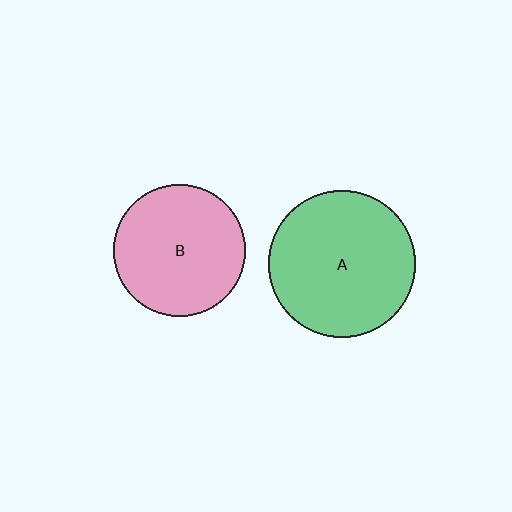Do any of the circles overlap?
No, none of the circles overlap.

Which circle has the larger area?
Circle A (green).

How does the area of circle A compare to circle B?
Approximately 1.2 times.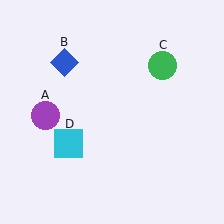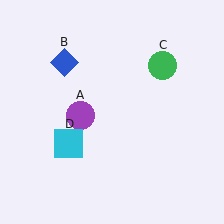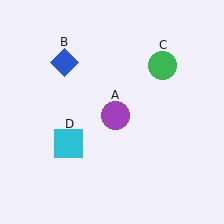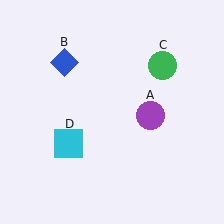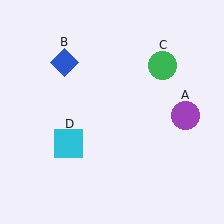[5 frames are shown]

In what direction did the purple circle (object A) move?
The purple circle (object A) moved right.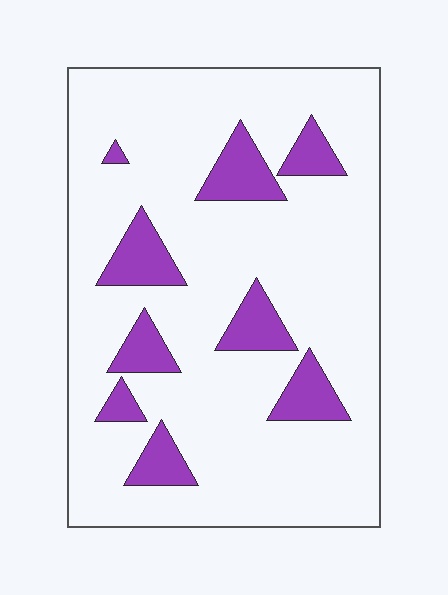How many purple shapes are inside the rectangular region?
9.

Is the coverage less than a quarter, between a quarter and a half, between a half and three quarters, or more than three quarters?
Less than a quarter.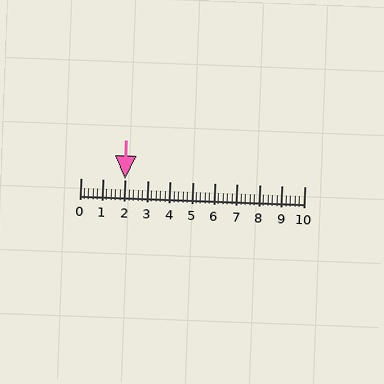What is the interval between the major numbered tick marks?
The major tick marks are spaced 1 units apart.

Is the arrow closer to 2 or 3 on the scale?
The arrow is closer to 2.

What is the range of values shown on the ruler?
The ruler shows values from 0 to 10.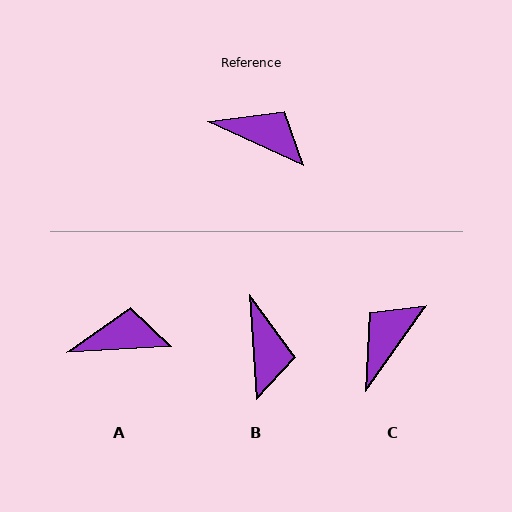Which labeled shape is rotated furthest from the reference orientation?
C, about 79 degrees away.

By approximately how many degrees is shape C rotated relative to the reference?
Approximately 79 degrees counter-clockwise.